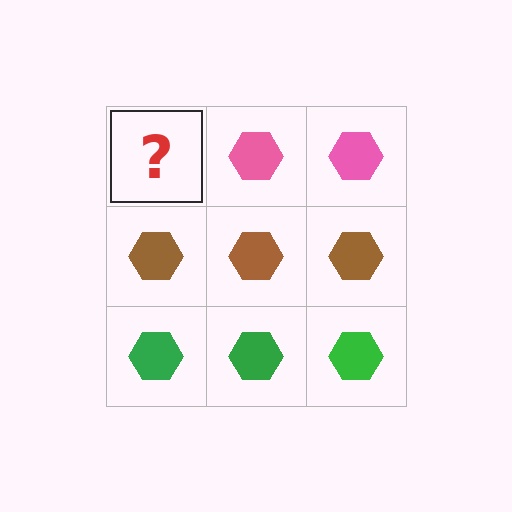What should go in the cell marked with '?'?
The missing cell should contain a pink hexagon.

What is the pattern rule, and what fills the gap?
The rule is that each row has a consistent color. The gap should be filled with a pink hexagon.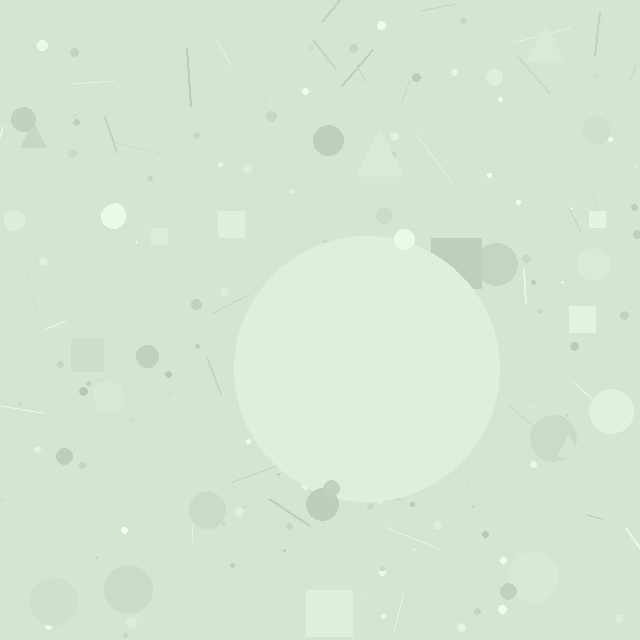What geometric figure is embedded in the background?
A circle is embedded in the background.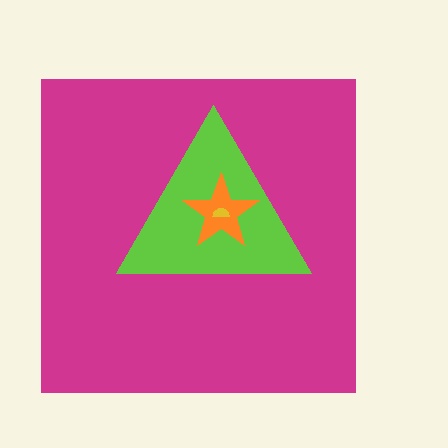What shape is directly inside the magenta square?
The lime triangle.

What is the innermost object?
The yellow semicircle.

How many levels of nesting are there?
4.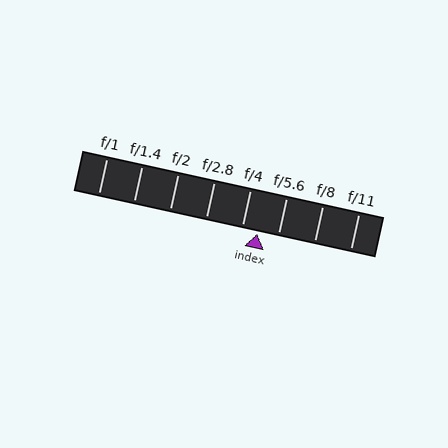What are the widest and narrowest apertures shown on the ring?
The widest aperture shown is f/1 and the narrowest is f/11.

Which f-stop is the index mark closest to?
The index mark is closest to f/4.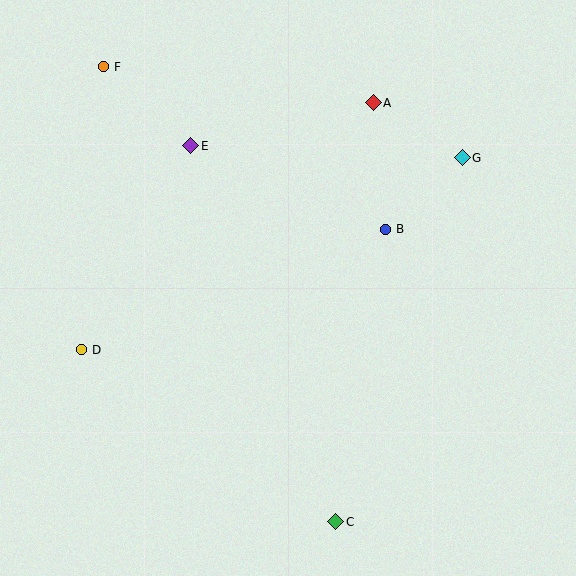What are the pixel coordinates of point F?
Point F is at (104, 67).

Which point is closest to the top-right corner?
Point G is closest to the top-right corner.